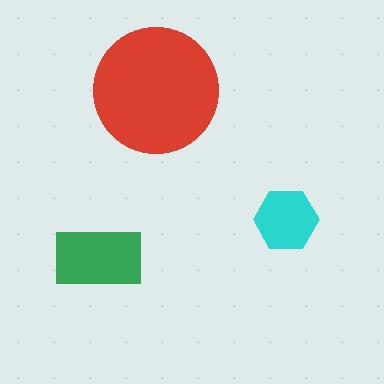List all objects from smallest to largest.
The cyan hexagon, the green rectangle, the red circle.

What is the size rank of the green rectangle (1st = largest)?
2nd.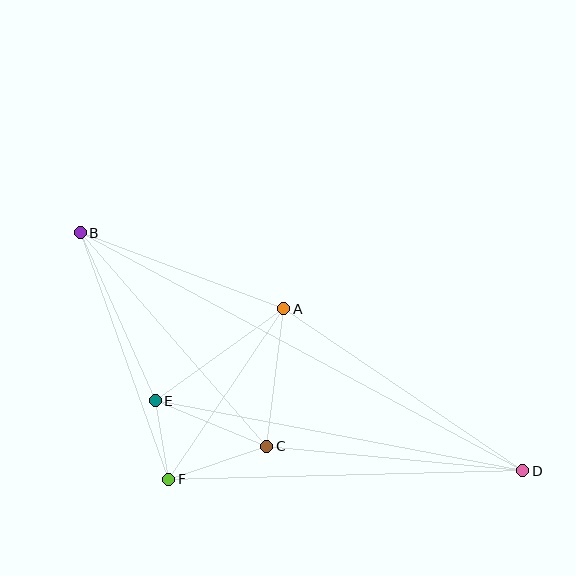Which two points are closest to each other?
Points E and F are closest to each other.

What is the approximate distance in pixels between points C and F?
The distance between C and F is approximately 104 pixels.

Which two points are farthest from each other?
Points B and D are farthest from each other.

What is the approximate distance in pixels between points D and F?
The distance between D and F is approximately 354 pixels.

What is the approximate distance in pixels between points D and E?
The distance between D and E is approximately 374 pixels.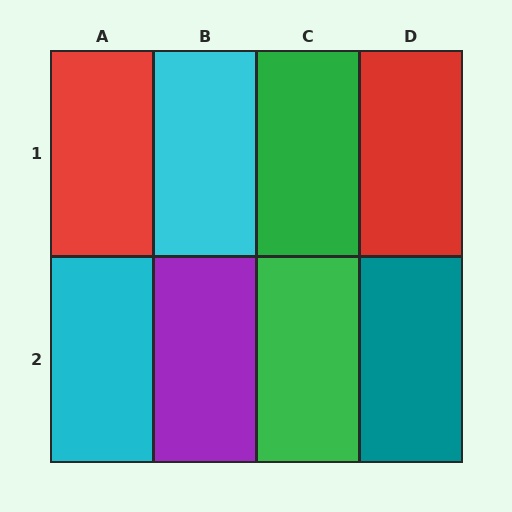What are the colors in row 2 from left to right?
Cyan, purple, green, teal.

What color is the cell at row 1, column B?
Cyan.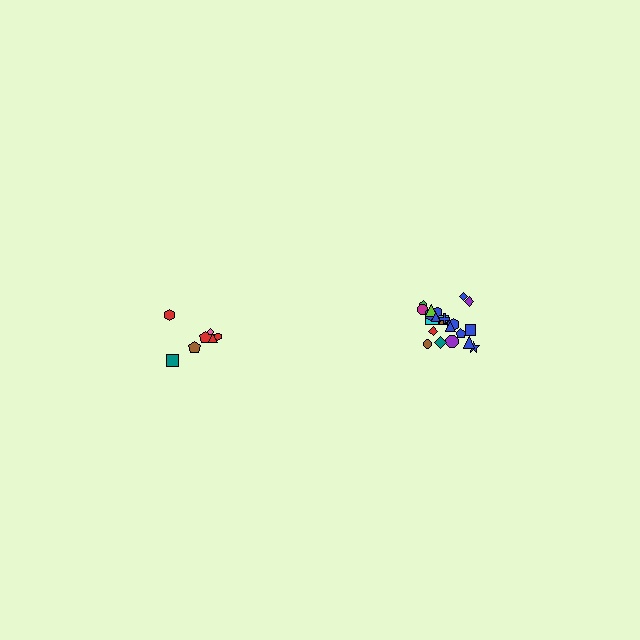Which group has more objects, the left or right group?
The right group.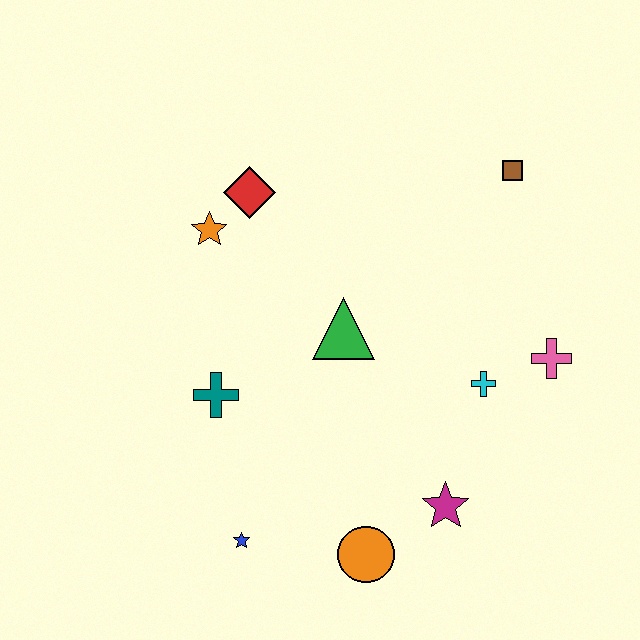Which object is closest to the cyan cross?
The pink cross is closest to the cyan cross.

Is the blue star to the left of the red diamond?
Yes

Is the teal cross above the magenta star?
Yes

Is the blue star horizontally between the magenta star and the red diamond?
No